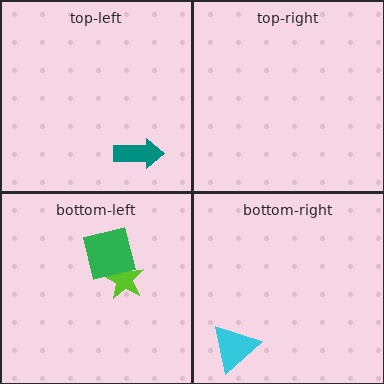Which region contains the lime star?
The bottom-left region.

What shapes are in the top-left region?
The teal arrow.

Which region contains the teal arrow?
The top-left region.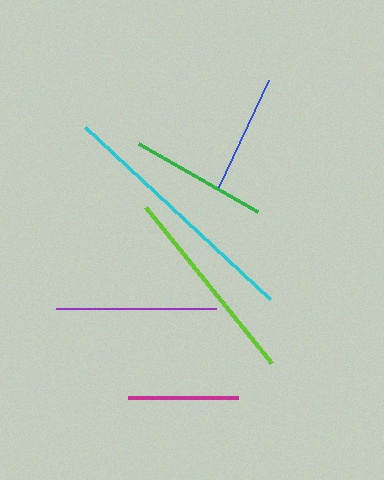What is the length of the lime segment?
The lime segment is approximately 200 pixels long.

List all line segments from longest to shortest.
From longest to shortest: cyan, lime, purple, green, blue, magenta.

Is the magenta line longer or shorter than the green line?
The green line is longer than the magenta line.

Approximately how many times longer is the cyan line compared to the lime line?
The cyan line is approximately 1.3 times the length of the lime line.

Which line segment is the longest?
The cyan line is the longest at approximately 252 pixels.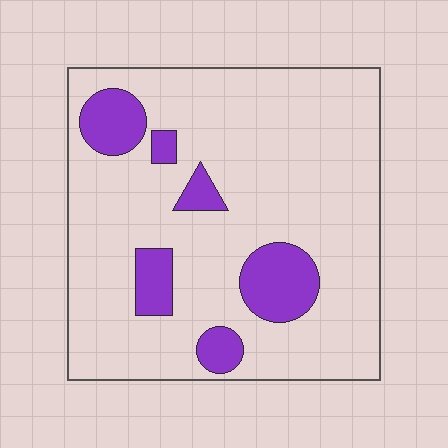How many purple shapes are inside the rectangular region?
6.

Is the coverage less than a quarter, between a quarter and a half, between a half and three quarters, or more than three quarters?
Less than a quarter.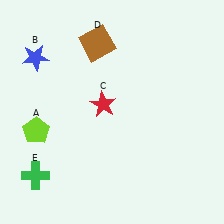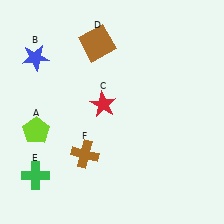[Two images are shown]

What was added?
A brown cross (F) was added in Image 2.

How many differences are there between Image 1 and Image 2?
There is 1 difference between the two images.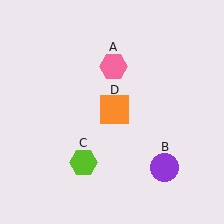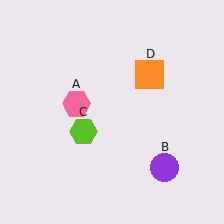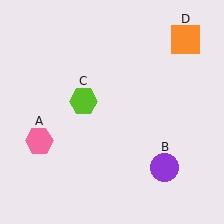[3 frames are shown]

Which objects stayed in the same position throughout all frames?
Purple circle (object B) remained stationary.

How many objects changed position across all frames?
3 objects changed position: pink hexagon (object A), lime hexagon (object C), orange square (object D).